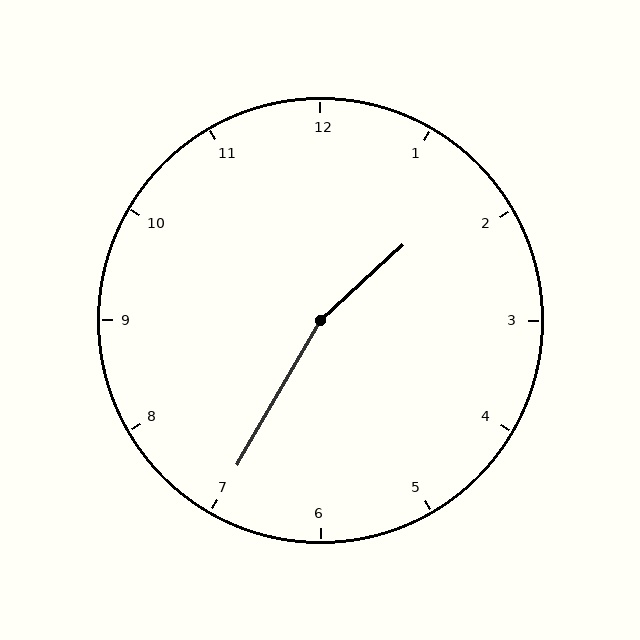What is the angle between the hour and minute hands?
Approximately 162 degrees.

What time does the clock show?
1:35.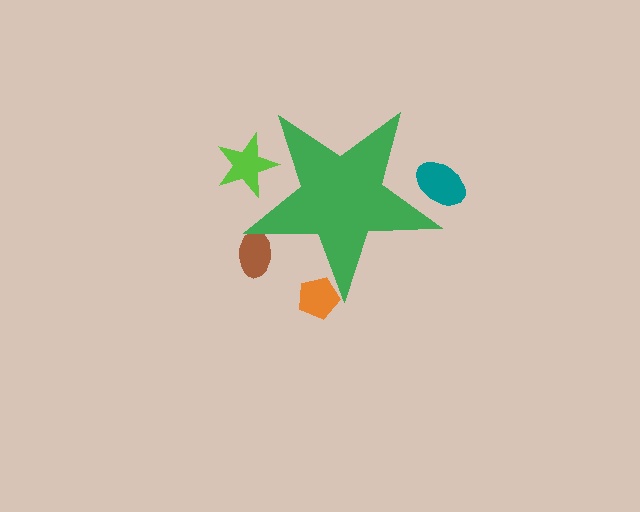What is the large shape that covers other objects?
A green star.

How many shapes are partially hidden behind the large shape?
4 shapes are partially hidden.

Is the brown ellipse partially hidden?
Yes, the brown ellipse is partially hidden behind the green star.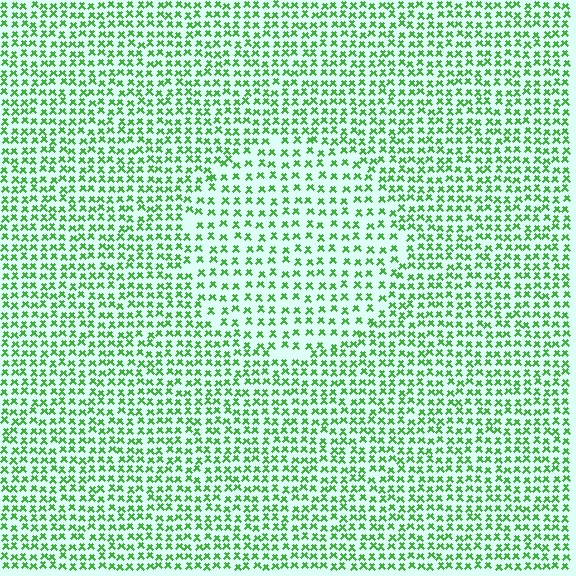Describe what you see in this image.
The image contains small green elements arranged at two different densities. A circle-shaped region is visible where the elements are less densely packed than the surrounding area.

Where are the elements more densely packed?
The elements are more densely packed outside the circle boundary.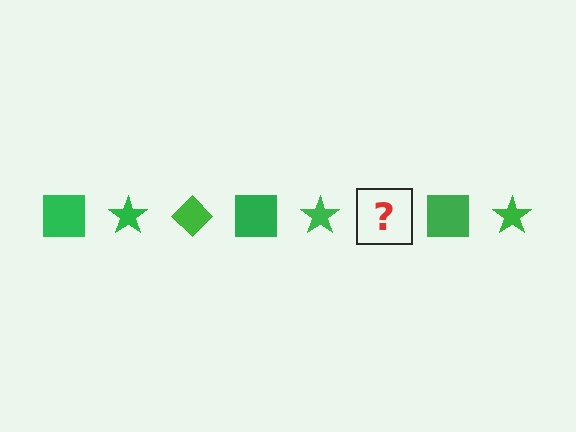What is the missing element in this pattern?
The missing element is a green diamond.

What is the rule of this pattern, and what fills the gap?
The rule is that the pattern cycles through square, star, diamond shapes in green. The gap should be filled with a green diamond.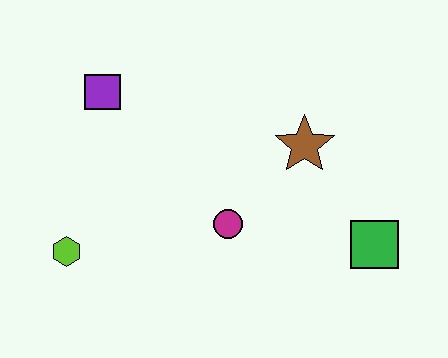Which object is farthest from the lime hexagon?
The green square is farthest from the lime hexagon.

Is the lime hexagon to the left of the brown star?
Yes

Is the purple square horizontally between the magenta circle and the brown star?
No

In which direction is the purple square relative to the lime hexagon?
The purple square is above the lime hexagon.